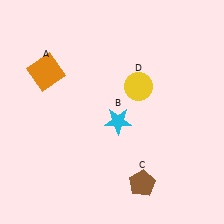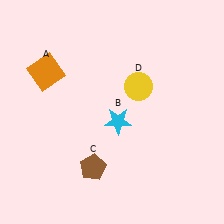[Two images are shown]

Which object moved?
The brown pentagon (C) moved left.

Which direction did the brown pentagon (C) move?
The brown pentagon (C) moved left.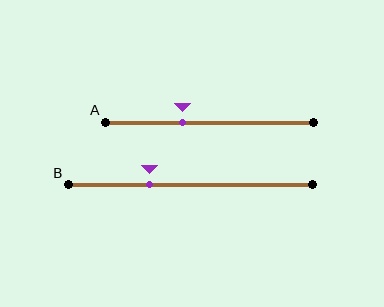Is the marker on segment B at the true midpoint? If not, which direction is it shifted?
No, the marker on segment B is shifted to the left by about 17% of the segment length.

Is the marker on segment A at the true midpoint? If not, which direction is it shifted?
No, the marker on segment A is shifted to the left by about 13% of the segment length.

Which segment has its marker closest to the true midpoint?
Segment A has its marker closest to the true midpoint.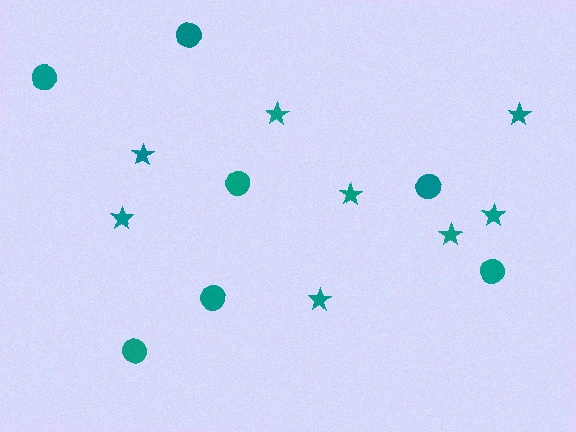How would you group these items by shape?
There are 2 groups: one group of circles (7) and one group of stars (8).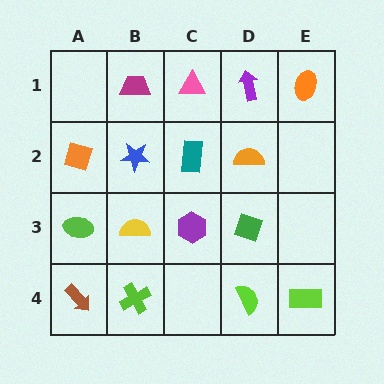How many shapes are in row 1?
4 shapes.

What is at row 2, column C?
A teal rectangle.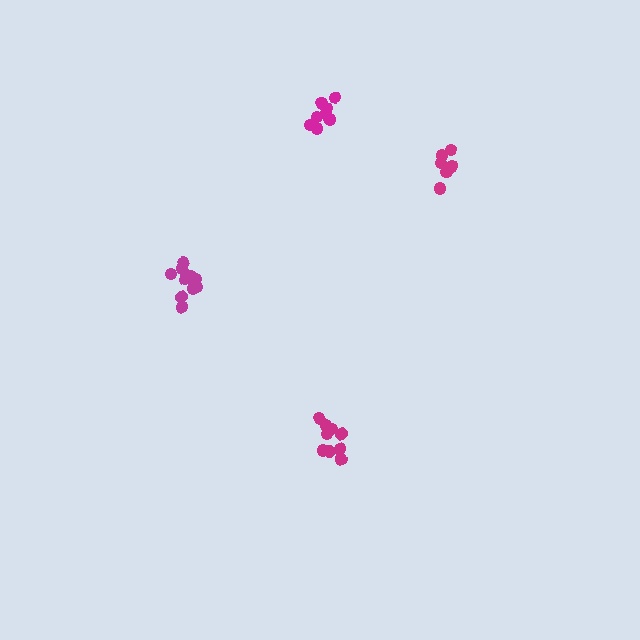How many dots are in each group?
Group 1: 11 dots, Group 2: 6 dots, Group 3: 10 dots, Group 4: 9 dots (36 total).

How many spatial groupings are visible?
There are 4 spatial groupings.